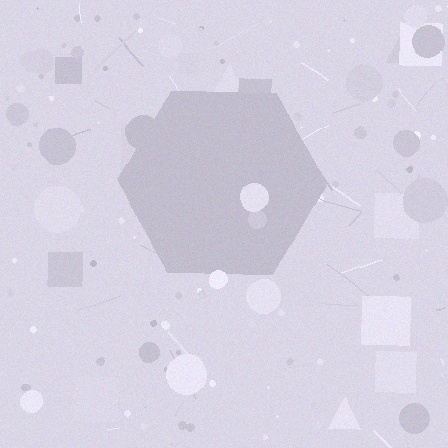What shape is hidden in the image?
A hexagon is hidden in the image.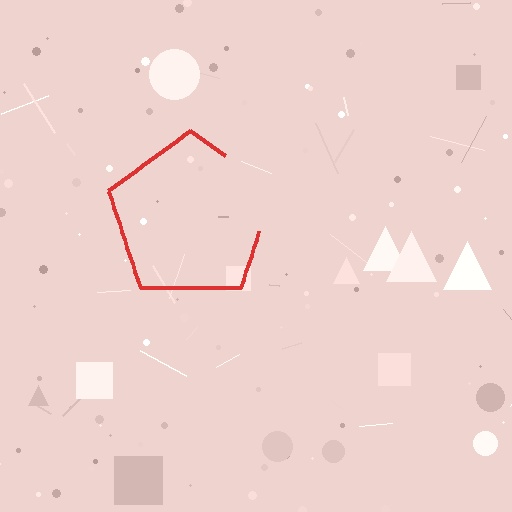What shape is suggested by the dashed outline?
The dashed outline suggests a pentagon.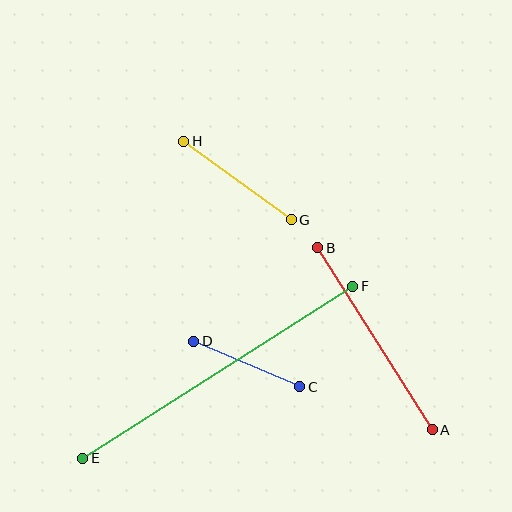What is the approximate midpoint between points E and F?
The midpoint is at approximately (218, 372) pixels.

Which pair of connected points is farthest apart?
Points E and F are farthest apart.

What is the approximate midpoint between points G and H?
The midpoint is at approximately (237, 180) pixels.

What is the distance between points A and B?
The distance is approximately 215 pixels.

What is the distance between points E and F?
The distance is approximately 320 pixels.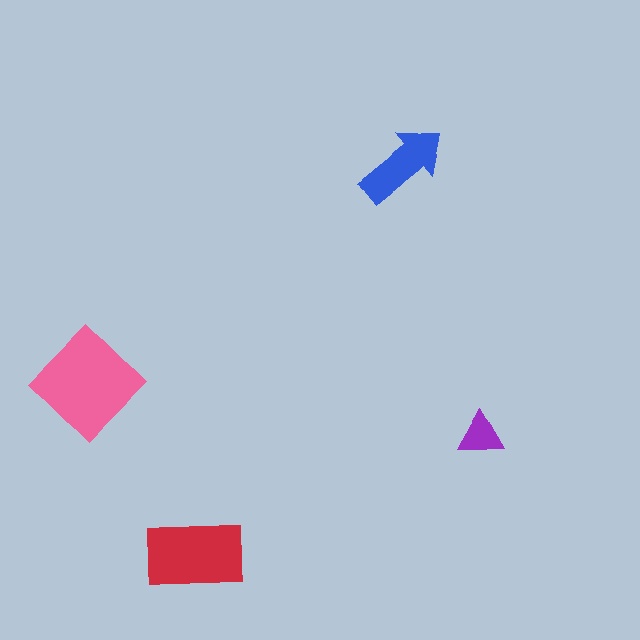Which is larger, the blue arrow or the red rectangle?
The red rectangle.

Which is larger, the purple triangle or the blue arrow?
The blue arrow.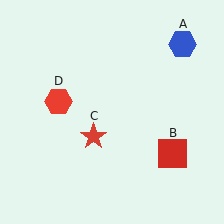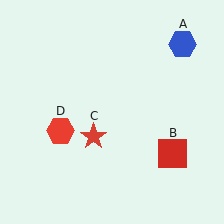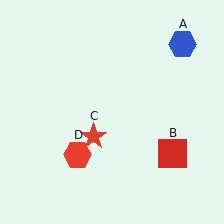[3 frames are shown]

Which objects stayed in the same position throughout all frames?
Blue hexagon (object A) and red square (object B) and red star (object C) remained stationary.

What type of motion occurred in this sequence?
The red hexagon (object D) rotated counterclockwise around the center of the scene.